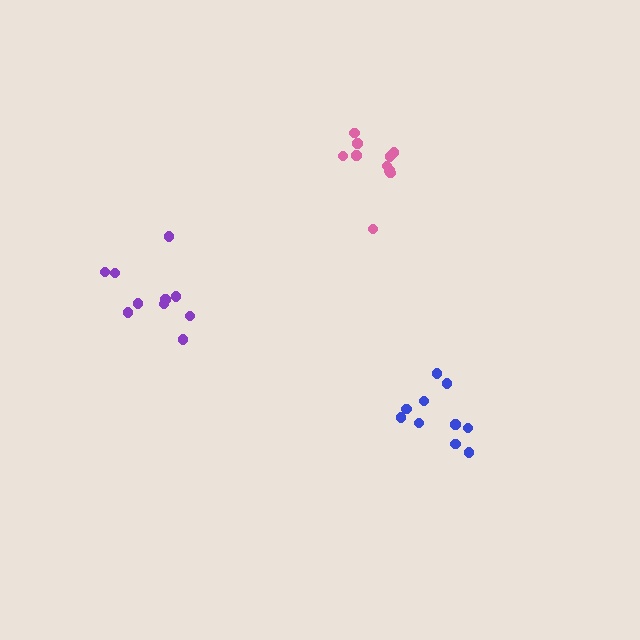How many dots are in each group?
Group 1: 10 dots, Group 2: 11 dots, Group 3: 10 dots (31 total).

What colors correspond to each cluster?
The clusters are colored: blue, purple, pink.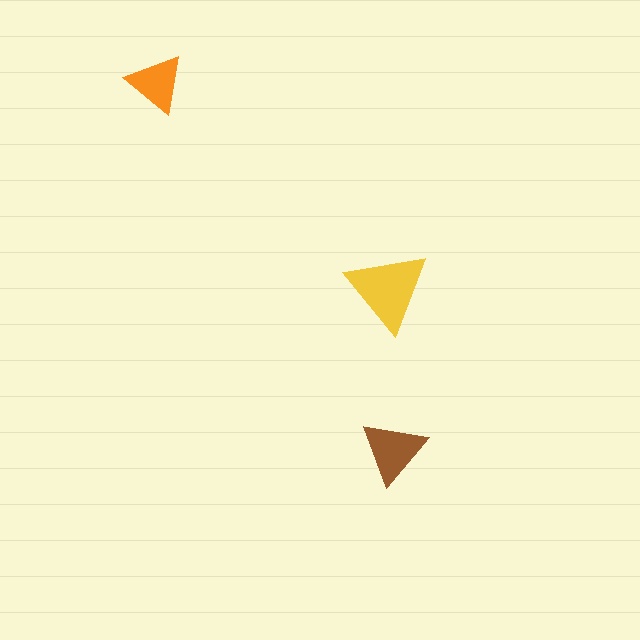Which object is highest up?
The orange triangle is topmost.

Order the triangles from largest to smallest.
the yellow one, the brown one, the orange one.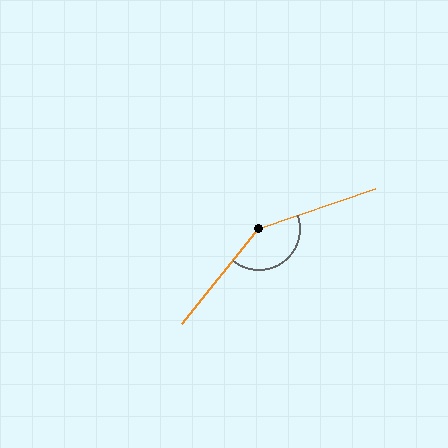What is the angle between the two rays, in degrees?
Approximately 148 degrees.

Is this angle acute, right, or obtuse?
It is obtuse.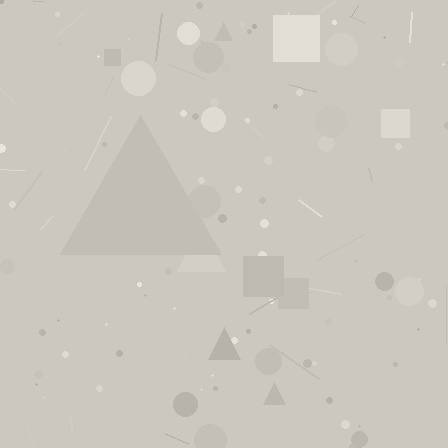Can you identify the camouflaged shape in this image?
The camouflaged shape is a triangle.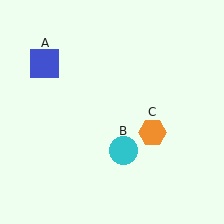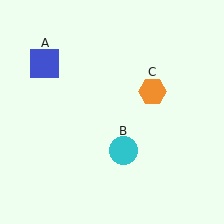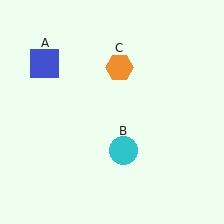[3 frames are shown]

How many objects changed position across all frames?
1 object changed position: orange hexagon (object C).